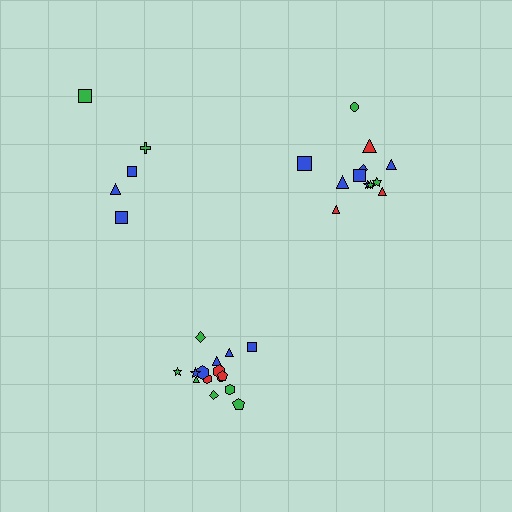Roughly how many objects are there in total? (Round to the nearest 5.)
Roughly 30 objects in total.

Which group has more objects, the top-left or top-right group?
The top-right group.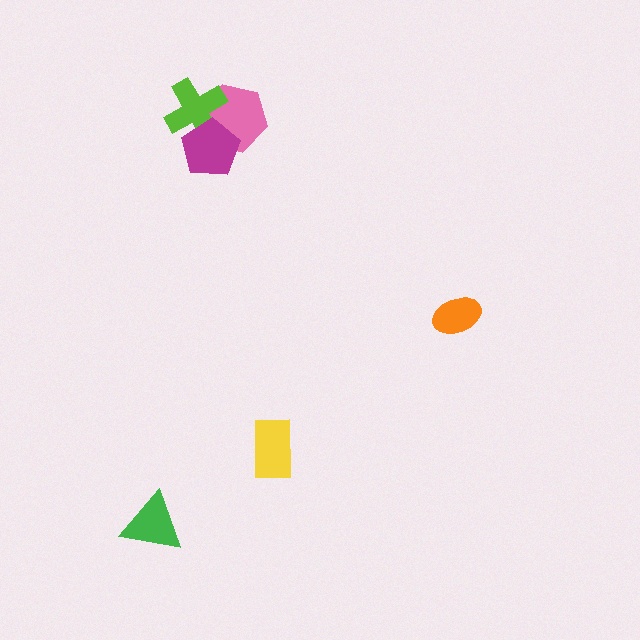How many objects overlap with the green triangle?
0 objects overlap with the green triangle.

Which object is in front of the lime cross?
The magenta pentagon is in front of the lime cross.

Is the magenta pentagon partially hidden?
No, no other shape covers it.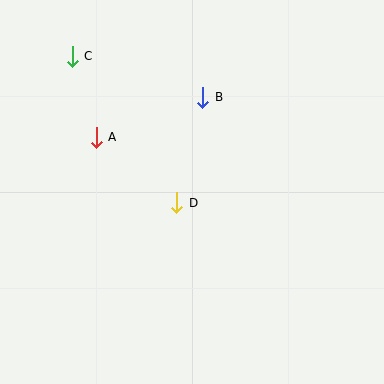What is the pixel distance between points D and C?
The distance between D and C is 180 pixels.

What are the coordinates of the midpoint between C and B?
The midpoint between C and B is at (138, 77).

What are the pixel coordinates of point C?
Point C is at (72, 56).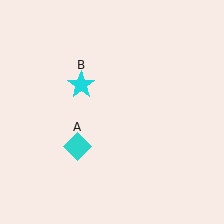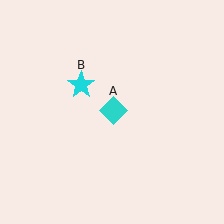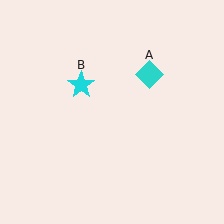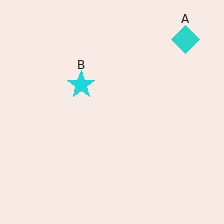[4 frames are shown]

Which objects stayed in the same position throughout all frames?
Cyan star (object B) remained stationary.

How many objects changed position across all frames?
1 object changed position: cyan diamond (object A).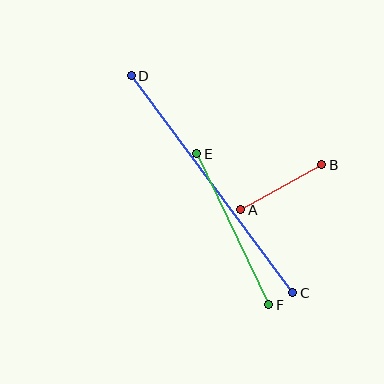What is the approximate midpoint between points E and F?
The midpoint is at approximately (233, 229) pixels.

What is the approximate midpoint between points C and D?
The midpoint is at approximately (212, 184) pixels.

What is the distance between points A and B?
The distance is approximately 93 pixels.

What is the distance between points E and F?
The distance is approximately 168 pixels.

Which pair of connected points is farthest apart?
Points C and D are farthest apart.